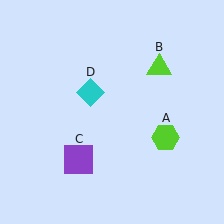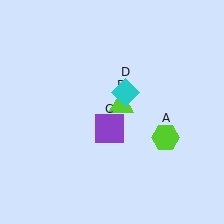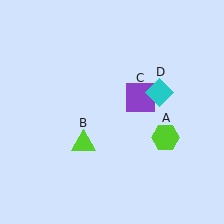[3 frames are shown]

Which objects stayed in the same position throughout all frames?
Lime hexagon (object A) remained stationary.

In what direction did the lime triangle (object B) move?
The lime triangle (object B) moved down and to the left.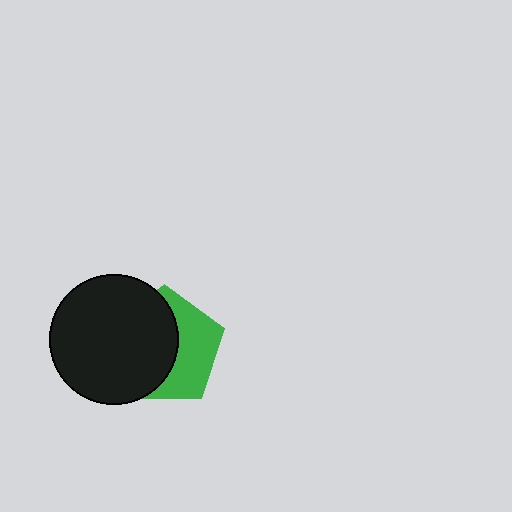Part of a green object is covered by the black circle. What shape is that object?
It is a pentagon.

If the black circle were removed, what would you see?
You would see the complete green pentagon.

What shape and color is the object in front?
The object in front is a black circle.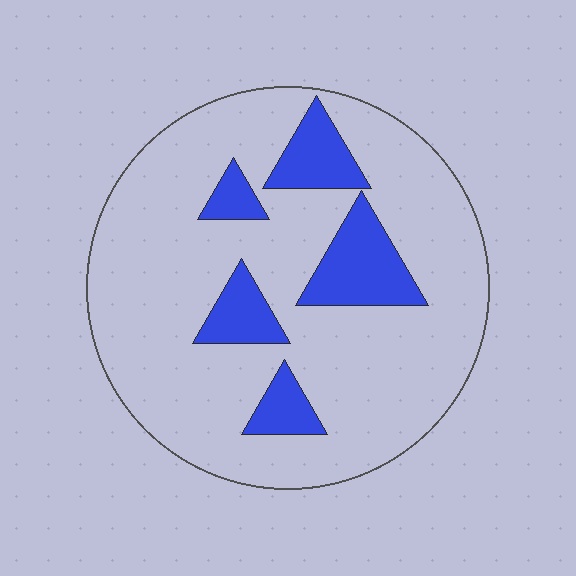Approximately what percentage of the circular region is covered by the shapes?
Approximately 20%.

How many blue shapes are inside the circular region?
5.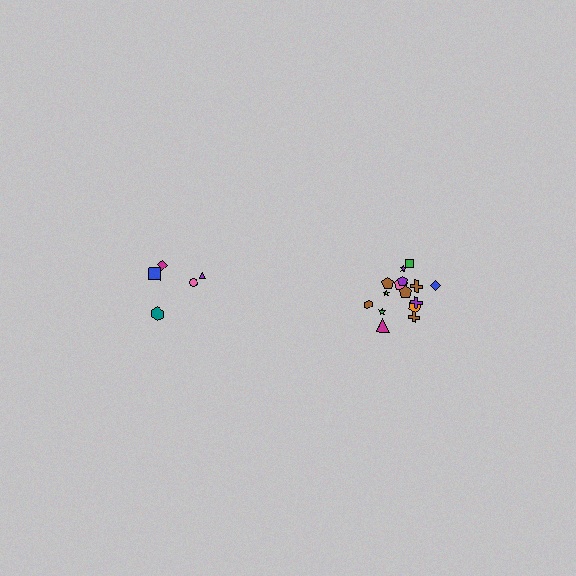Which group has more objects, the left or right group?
The right group.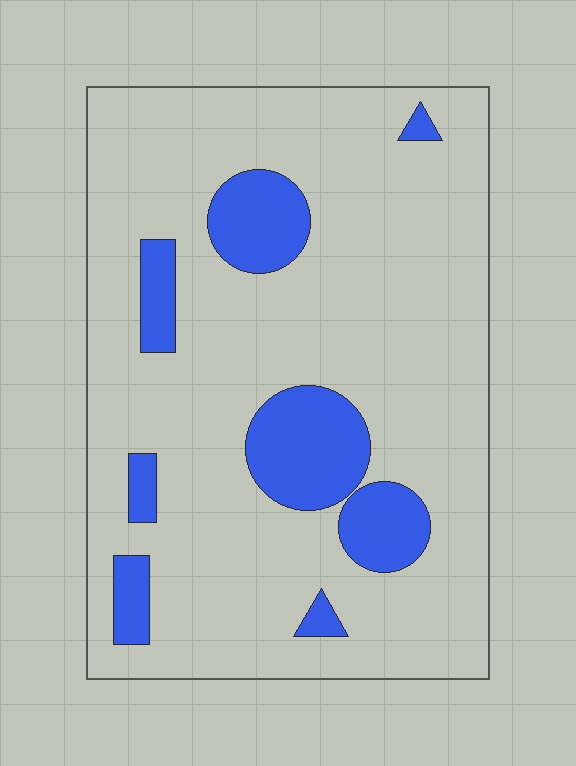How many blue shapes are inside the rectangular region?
8.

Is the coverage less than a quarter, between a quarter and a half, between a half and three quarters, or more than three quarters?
Less than a quarter.